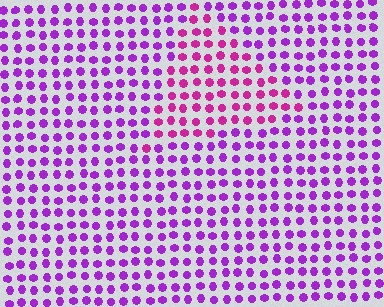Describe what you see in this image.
The image is filled with small purple elements in a uniform arrangement. A triangle-shaped region is visible where the elements are tinted to a slightly different hue, forming a subtle color boundary.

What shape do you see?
I see a triangle.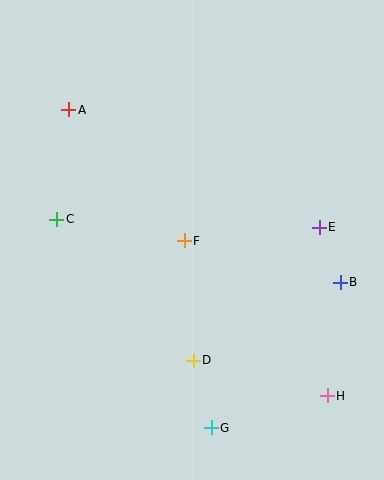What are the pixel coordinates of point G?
Point G is at (211, 428).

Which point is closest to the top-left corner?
Point A is closest to the top-left corner.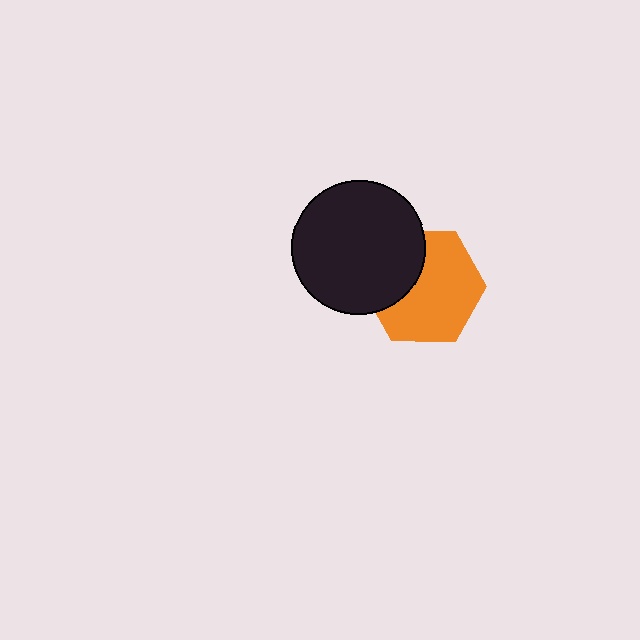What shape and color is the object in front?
The object in front is a black circle.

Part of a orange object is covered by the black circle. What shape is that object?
It is a hexagon.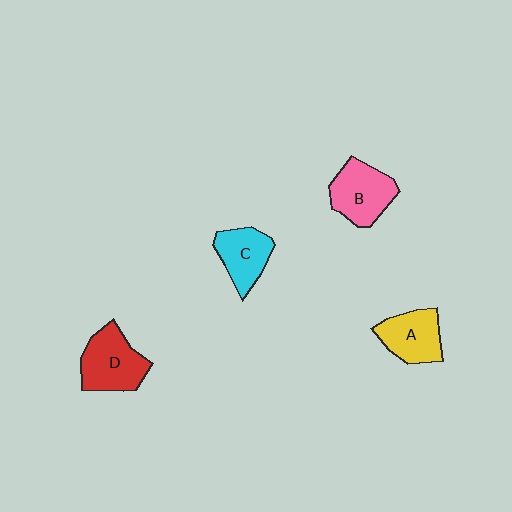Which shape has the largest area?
Shape D (red).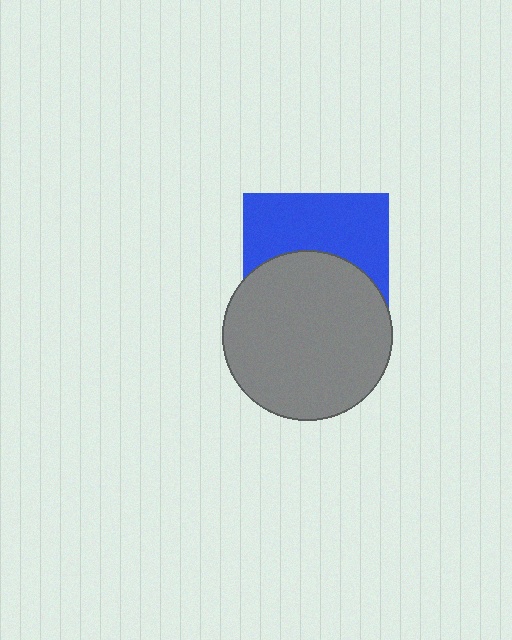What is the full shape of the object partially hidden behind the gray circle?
The partially hidden object is a blue square.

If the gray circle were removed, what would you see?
You would see the complete blue square.